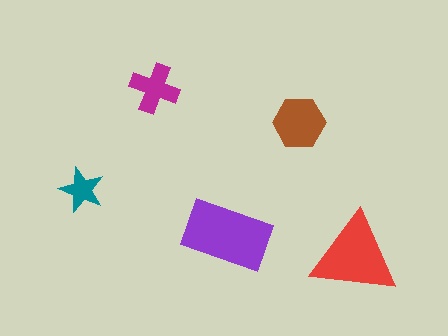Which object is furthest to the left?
The teal star is leftmost.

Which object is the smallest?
The teal star.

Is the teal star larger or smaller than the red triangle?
Smaller.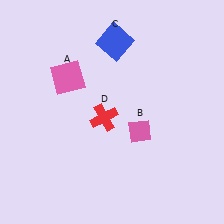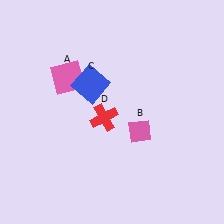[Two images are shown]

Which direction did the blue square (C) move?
The blue square (C) moved down.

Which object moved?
The blue square (C) moved down.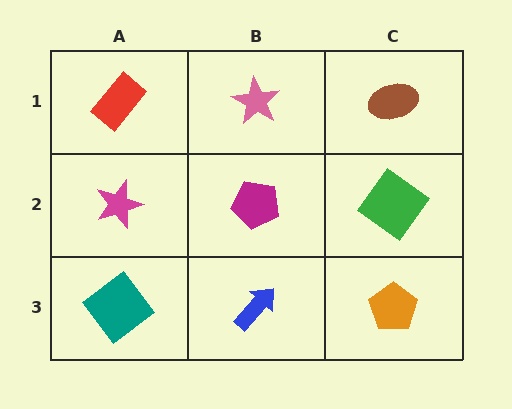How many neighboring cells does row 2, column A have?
3.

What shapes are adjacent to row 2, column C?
A brown ellipse (row 1, column C), an orange pentagon (row 3, column C), a magenta pentagon (row 2, column B).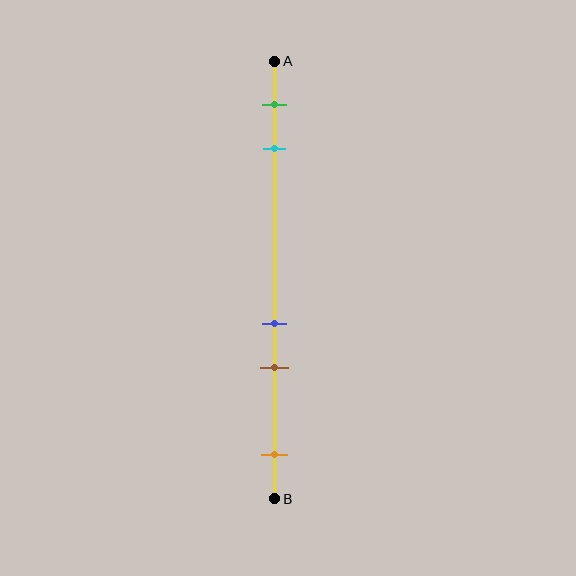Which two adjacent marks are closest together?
The blue and brown marks are the closest adjacent pair.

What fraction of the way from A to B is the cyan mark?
The cyan mark is approximately 20% (0.2) of the way from A to B.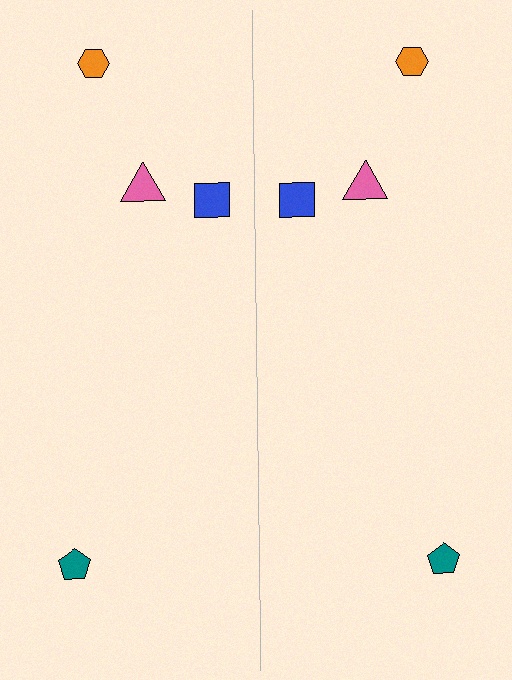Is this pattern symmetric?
Yes, this pattern has bilateral (reflection) symmetry.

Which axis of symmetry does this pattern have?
The pattern has a vertical axis of symmetry running through the center of the image.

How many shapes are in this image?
There are 8 shapes in this image.